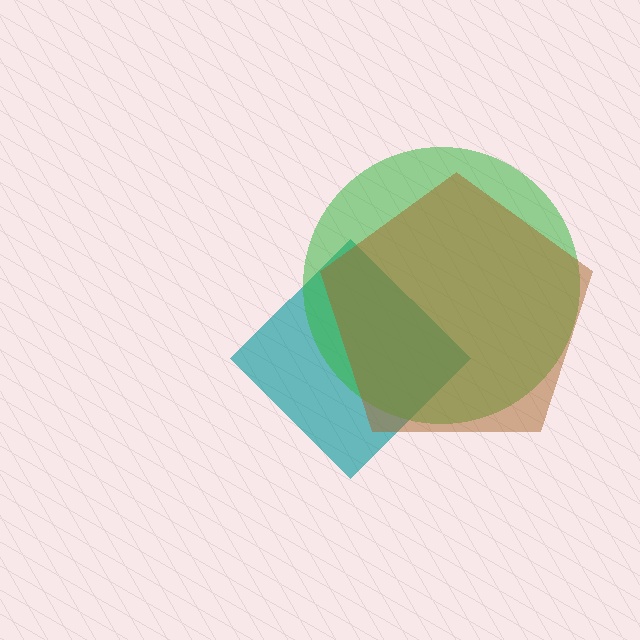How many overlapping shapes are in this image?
There are 3 overlapping shapes in the image.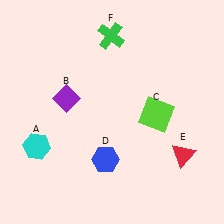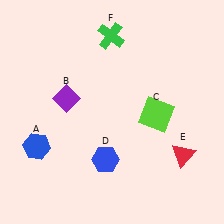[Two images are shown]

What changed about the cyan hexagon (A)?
In Image 1, A is cyan. In Image 2, it changed to blue.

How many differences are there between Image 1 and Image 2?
There is 1 difference between the two images.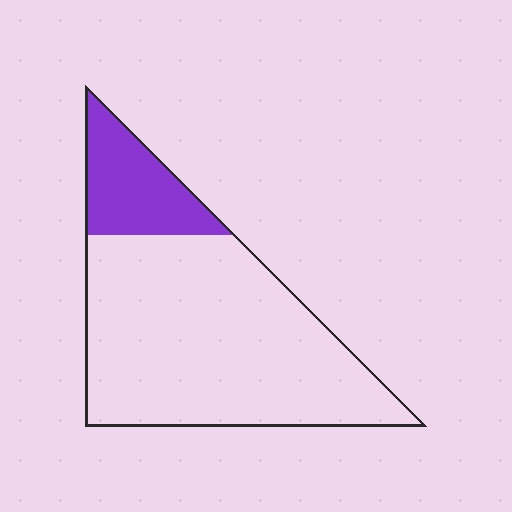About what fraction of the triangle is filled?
About one fifth (1/5).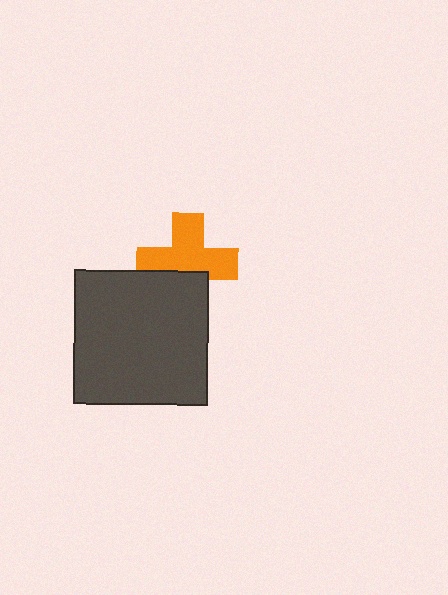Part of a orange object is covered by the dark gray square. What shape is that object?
It is a cross.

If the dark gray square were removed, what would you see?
You would see the complete orange cross.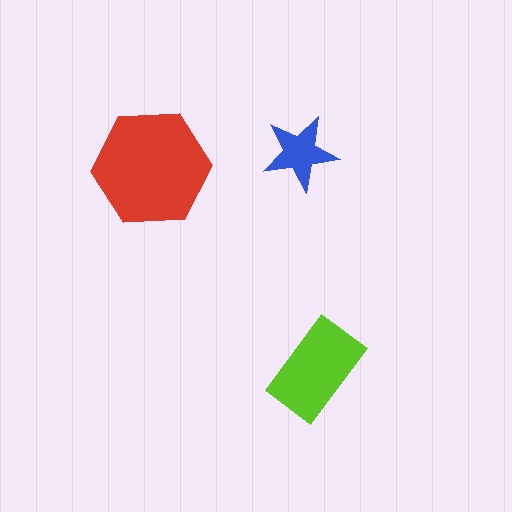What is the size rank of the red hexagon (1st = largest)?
1st.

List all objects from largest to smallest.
The red hexagon, the lime rectangle, the blue star.